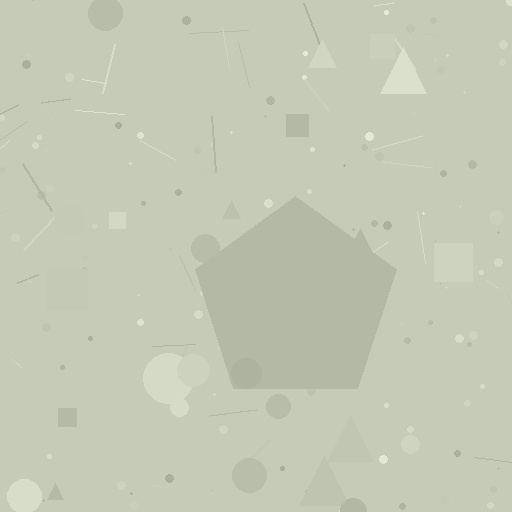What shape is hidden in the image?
A pentagon is hidden in the image.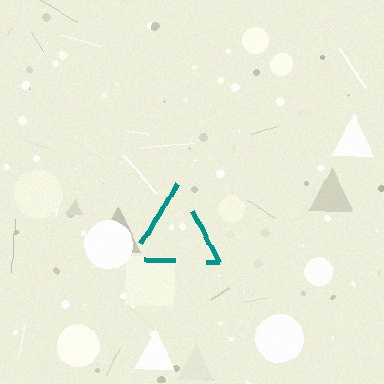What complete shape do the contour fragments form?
The contour fragments form a triangle.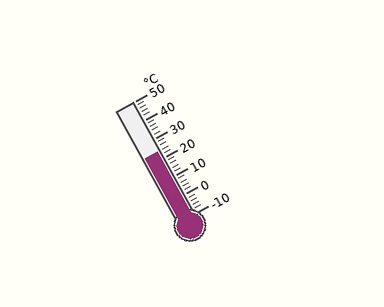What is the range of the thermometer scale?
The thermometer scale ranges from -10°C to 50°C.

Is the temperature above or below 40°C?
The temperature is below 40°C.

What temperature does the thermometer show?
The thermometer shows approximately 24°C.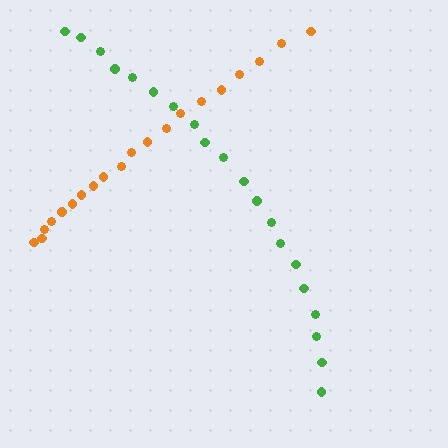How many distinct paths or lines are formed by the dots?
There are 2 distinct paths.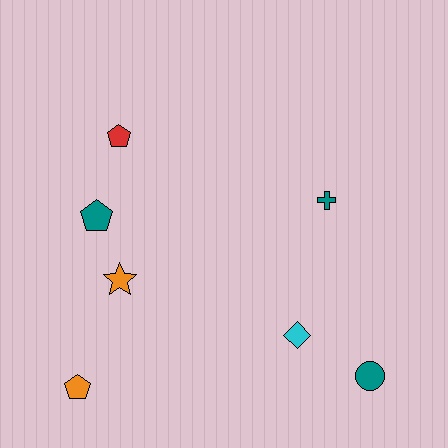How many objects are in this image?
There are 7 objects.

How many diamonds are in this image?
There is 1 diamond.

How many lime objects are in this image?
There are no lime objects.